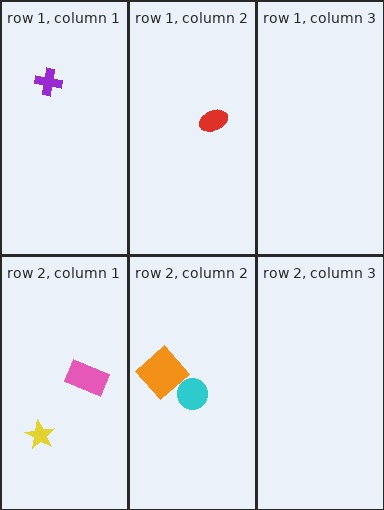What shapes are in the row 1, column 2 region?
The red ellipse.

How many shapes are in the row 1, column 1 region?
1.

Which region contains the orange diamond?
The row 2, column 2 region.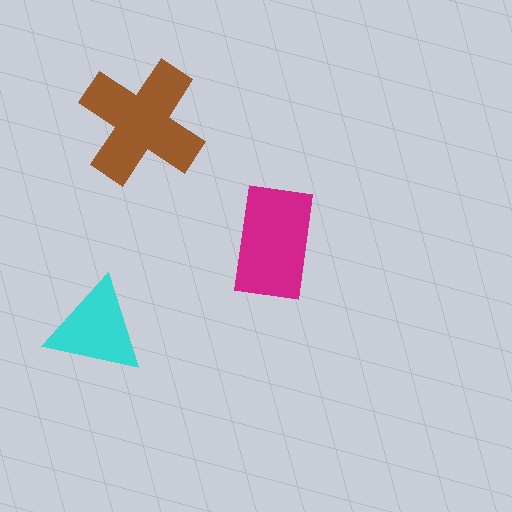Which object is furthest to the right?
The magenta rectangle is rightmost.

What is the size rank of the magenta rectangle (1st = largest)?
2nd.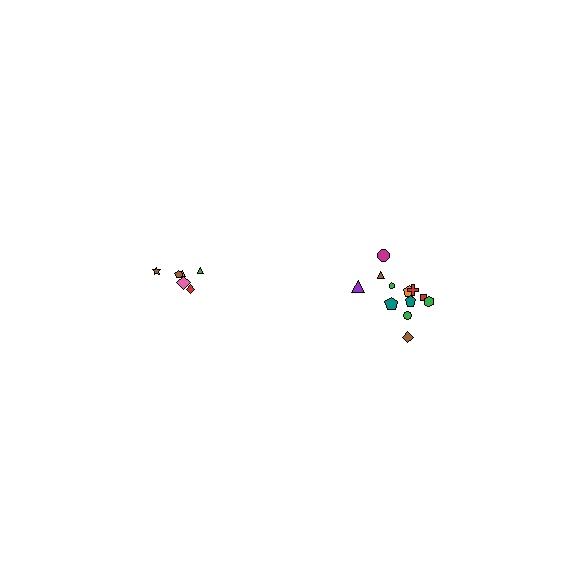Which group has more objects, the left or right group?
The right group.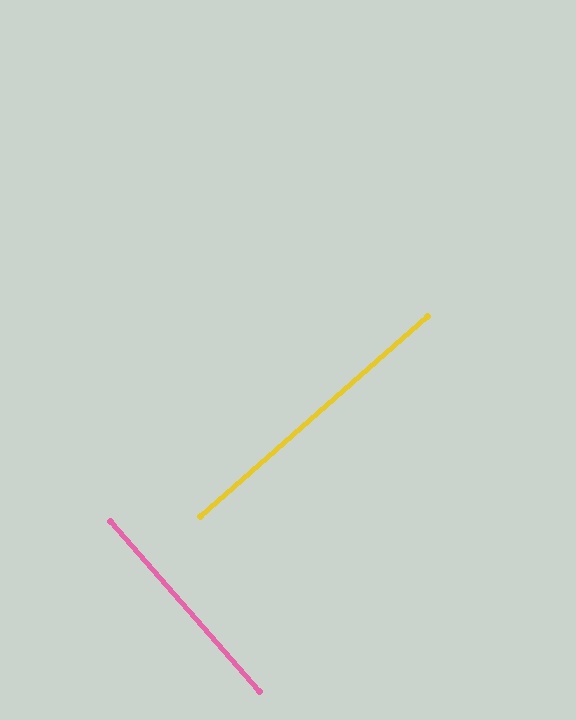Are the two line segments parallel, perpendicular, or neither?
Perpendicular — they meet at approximately 90°.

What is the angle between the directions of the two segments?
Approximately 90 degrees.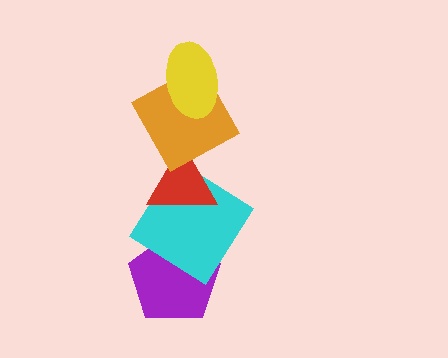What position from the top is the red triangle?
The red triangle is 3rd from the top.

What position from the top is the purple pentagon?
The purple pentagon is 5th from the top.